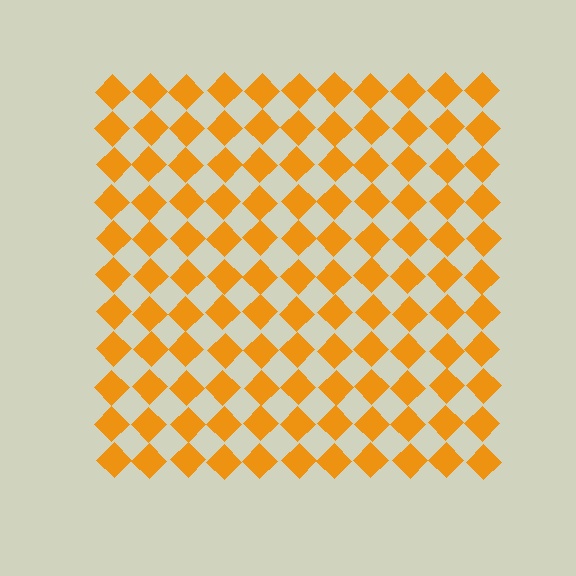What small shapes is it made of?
It is made of small diamonds.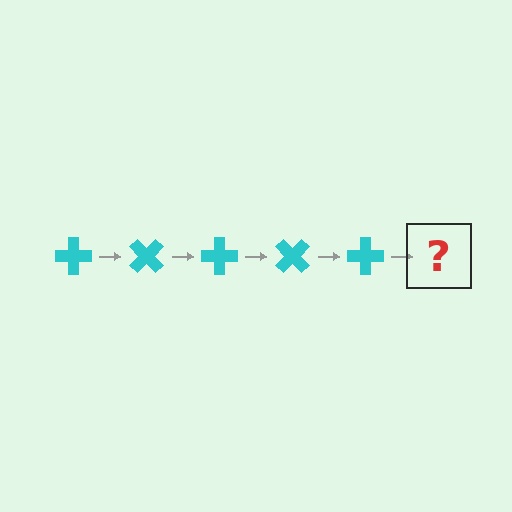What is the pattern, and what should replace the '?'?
The pattern is that the cross rotates 45 degrees each step. The '?' should be a cyan cross rotated 225 degrees.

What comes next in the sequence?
The next element should be a cyan cross rotated 225 degrees.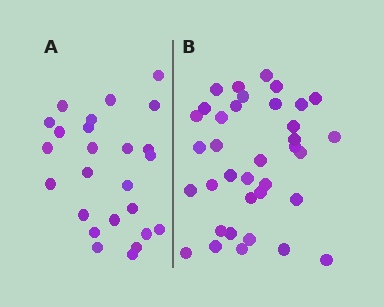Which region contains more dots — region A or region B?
Region B (the right region) has more dots.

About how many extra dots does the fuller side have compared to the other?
Region B has roughly 12 or so more dots than region A.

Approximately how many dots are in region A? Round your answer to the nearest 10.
About 20 dots. (The exact count is 25, which rounds to 20.)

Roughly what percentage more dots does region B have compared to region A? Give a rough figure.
About 45% more.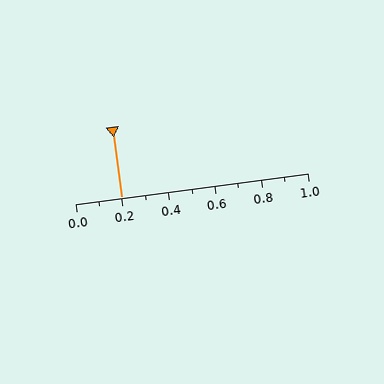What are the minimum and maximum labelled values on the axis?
The axis runs from 0.0 to 1.0.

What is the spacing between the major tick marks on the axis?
The major ticks are spaced 0.2 apart.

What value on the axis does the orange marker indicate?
The marker indicates approximately 0.2.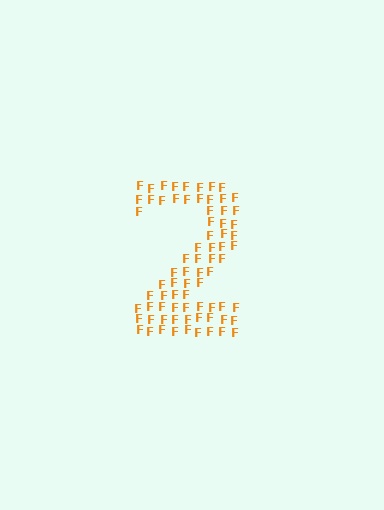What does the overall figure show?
The overall figure shows the digit 2.